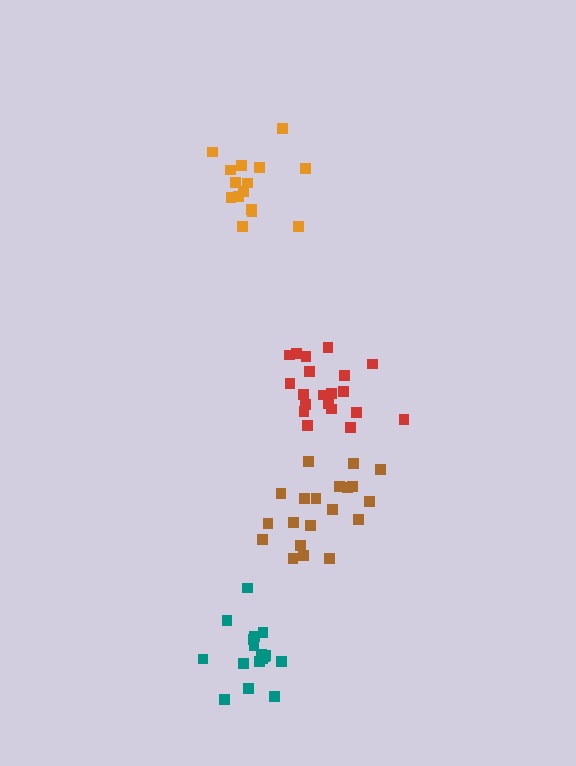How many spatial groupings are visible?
There are 4 spatial groupings.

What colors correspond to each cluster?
The clusters are colored: teal, orange, brown, red.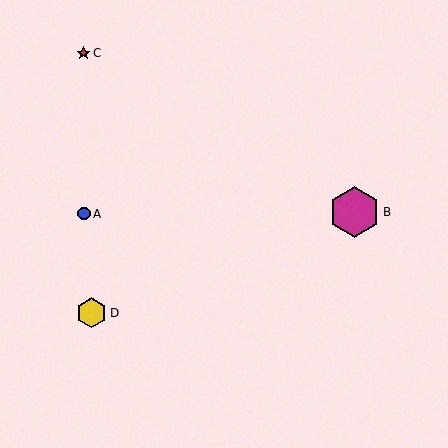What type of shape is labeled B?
Shape B is a magenta hexagon.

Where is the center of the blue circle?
The center of the blue circle is at (84, 214).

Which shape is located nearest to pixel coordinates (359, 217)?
The magenta hexagon (labeled B) at (354, 212) is nearest to that location.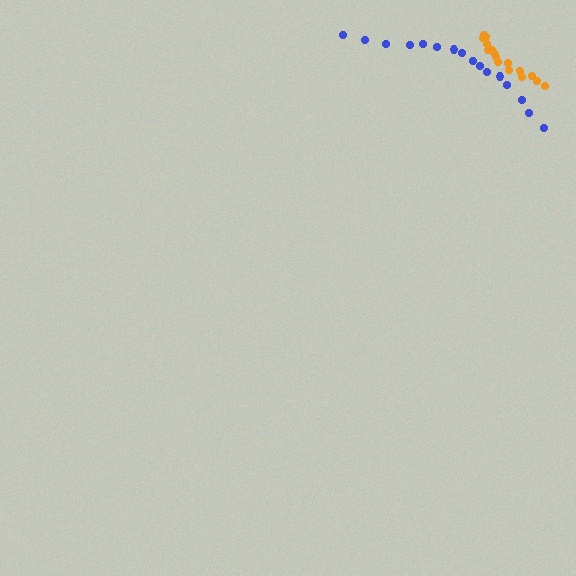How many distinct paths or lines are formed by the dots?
There are 2 distinct paths.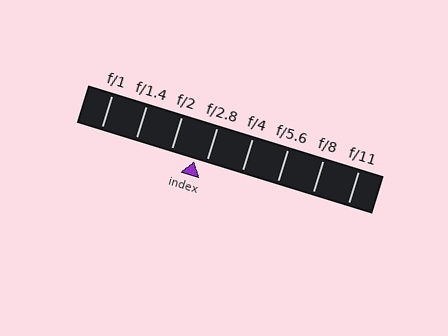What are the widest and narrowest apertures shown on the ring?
The widest aperture shown is f/1 and the narrowest is f/11.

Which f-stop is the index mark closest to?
The index mark is closest to f/2.8.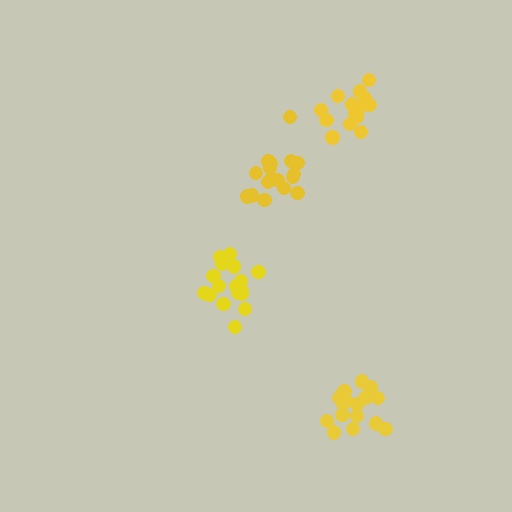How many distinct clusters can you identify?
There are 4 distinct clusters.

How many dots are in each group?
Group 1: 17 dots, Group 2: 18 dots, Group 3: 18 dots, Group 4: 15 dots (68 total).